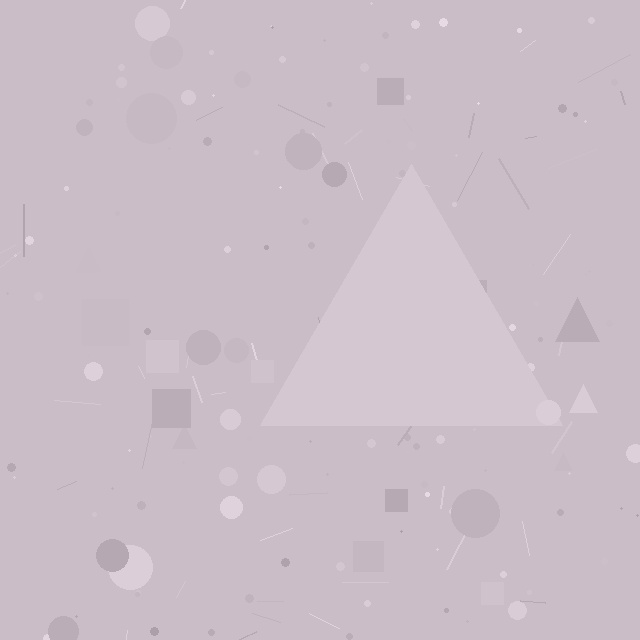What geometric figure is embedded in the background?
A triangle is embedded in the background.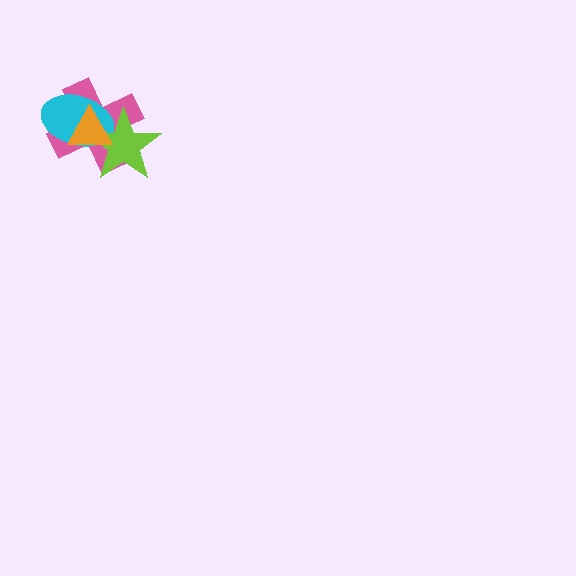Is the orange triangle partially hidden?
No, no other shape covers it.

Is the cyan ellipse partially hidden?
Yes, it is partially covered by another shape.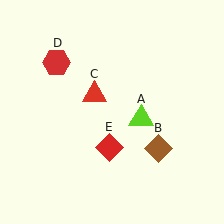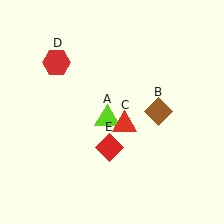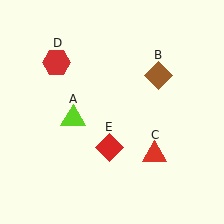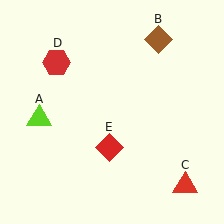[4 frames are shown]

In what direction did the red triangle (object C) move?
The red triangle (object C) moved down and to the right.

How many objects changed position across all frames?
3 objects changed position: lime triangle (object A), brown diamond (object B), red triangle (object C).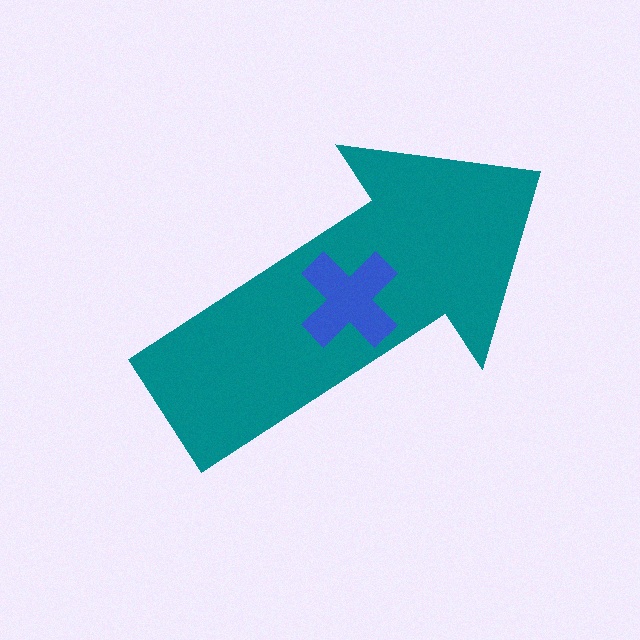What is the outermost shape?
The teal arrow.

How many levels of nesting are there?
2.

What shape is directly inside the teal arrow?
The blue cross.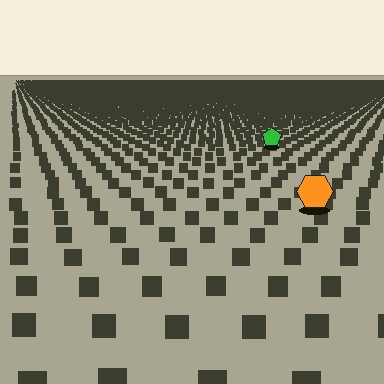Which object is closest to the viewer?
The orange hexagon is closest. The texture marks near it are larger and more spread out.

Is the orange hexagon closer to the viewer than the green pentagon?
Yes. The orange hexagon is closer — you can tell from the texture gradient: the ground texture is coarser near it.